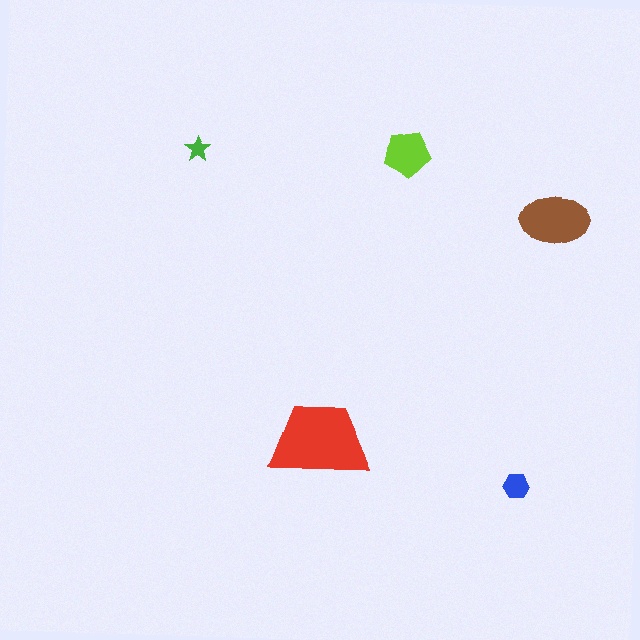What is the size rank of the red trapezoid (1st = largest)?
1st.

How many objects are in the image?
There are 5 objects in the image.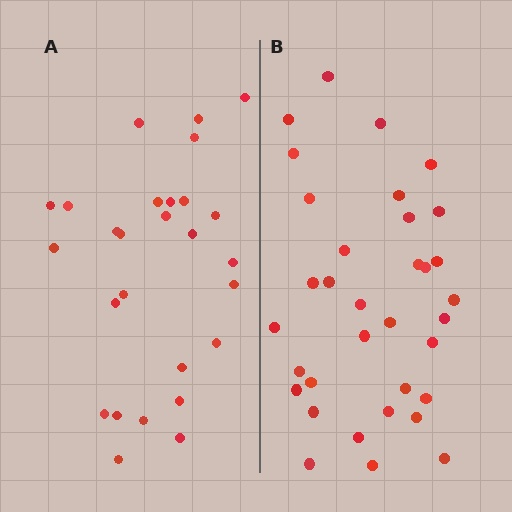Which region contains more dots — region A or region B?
Region B (the right region) has more dots.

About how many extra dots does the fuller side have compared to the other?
Region B has roughly 8 or so more dots than region A.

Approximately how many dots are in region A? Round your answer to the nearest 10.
About 30 dots. (The exact count is 27, which rounds to 30.)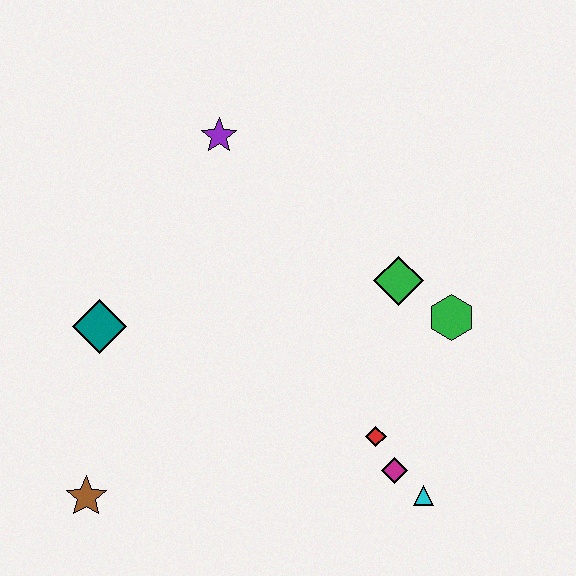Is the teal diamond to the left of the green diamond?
Yes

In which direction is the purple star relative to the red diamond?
The purple star is above the red diamond.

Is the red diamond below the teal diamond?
Yes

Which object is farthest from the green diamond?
The brown star is farthest from the green diamond.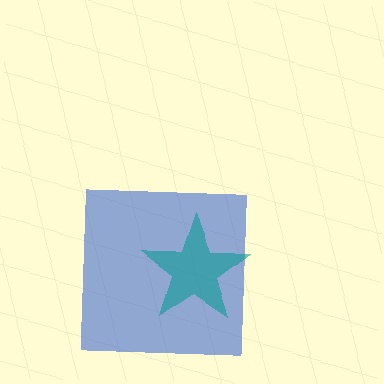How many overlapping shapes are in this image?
There are 2 overlapping shapes in the image.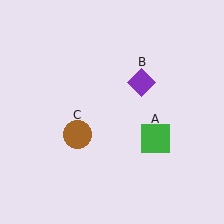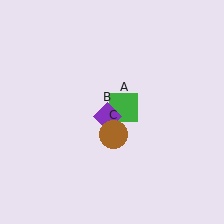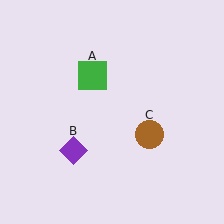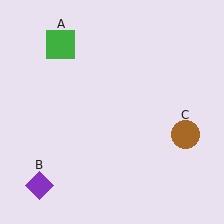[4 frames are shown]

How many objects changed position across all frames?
3 objects changed position: green square (object A), purple diamond (object B), brown circle (object C).